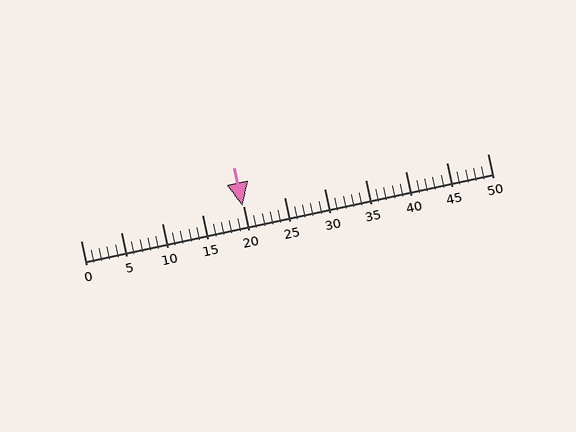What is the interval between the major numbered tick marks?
The major tick marks are spaced 5 units apart.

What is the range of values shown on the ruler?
The ruler shows values from 0 to 50.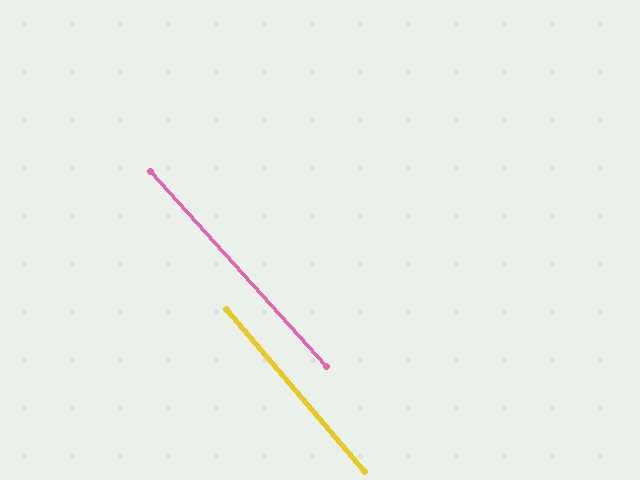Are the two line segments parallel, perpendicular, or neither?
Parallel — their directions differ by only 1.7°.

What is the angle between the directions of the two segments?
Approximately 2 degrees.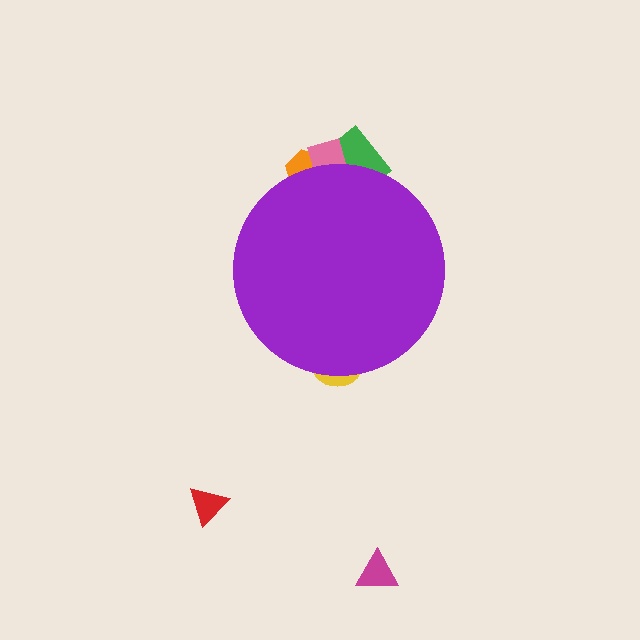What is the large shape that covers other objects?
A purple circle.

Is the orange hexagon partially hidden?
Yes, the orange hexagon is partially hidden behind the purple circle.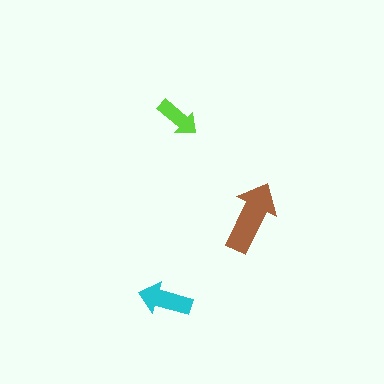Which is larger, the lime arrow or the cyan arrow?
The cyan one.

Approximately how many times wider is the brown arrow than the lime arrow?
About 1.5 times wider.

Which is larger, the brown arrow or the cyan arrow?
The brown one.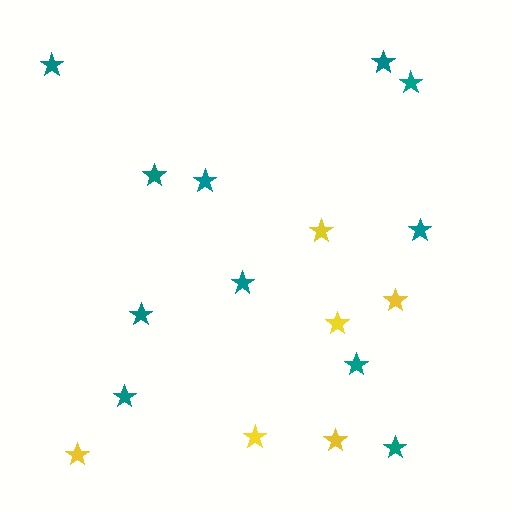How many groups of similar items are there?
There are 2 groups: one group of yellow stars (6) and one group of teal stars (11).